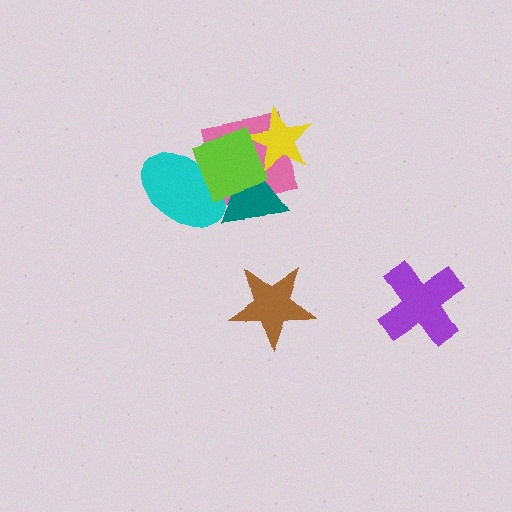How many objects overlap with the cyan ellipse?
3 objects overlap with the cyan ellipse.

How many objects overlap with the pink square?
4 objects overlap with the pink square.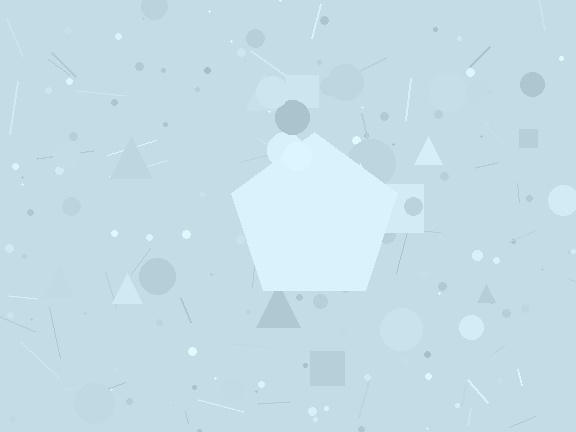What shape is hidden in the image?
A pentagon is hidden in the image.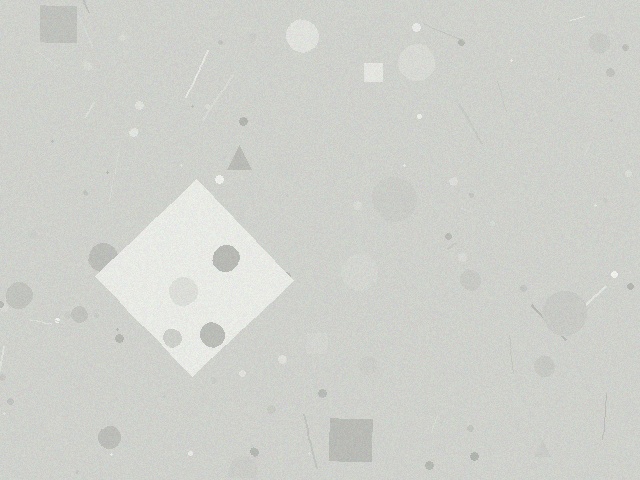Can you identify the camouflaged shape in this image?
The camouflaged shape is a diamond.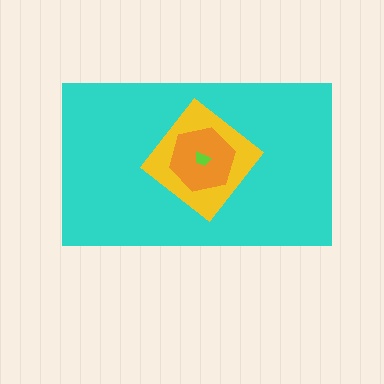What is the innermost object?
The lime trapezoid.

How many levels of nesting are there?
4.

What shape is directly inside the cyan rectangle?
The yellow diamond.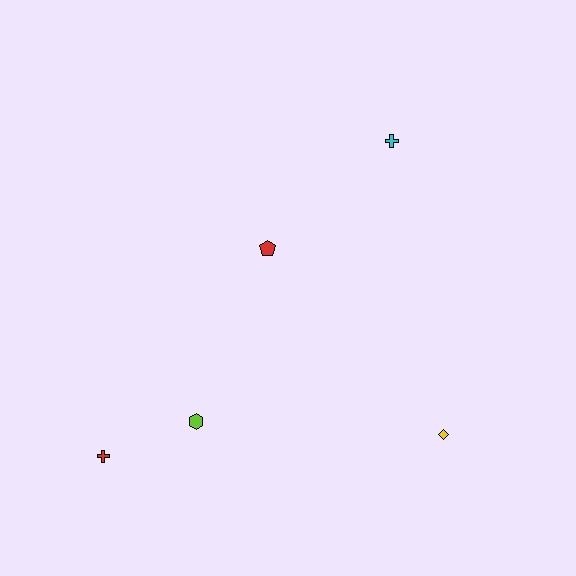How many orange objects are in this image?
There are no orange objects.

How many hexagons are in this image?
There is 1 hexagon.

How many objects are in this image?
There are 5 objects.